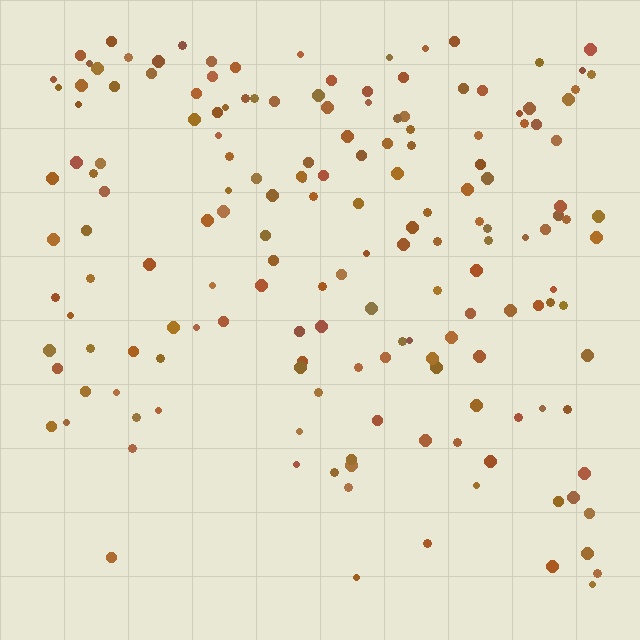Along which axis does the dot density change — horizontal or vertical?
Vertical.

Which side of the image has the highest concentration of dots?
The top.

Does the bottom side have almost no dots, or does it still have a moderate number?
Still a moderate number, just noticeably fewer than the top.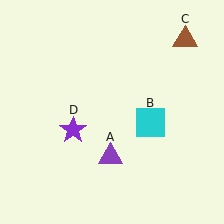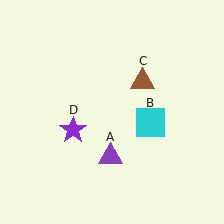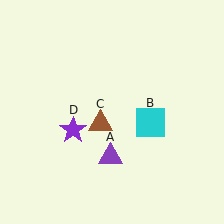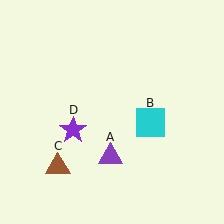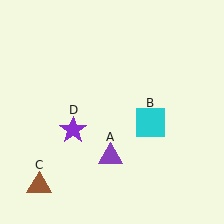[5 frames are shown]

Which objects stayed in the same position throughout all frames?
Purple triangle (object A) and cyan square (object B) and purple star (object D) remained stationary.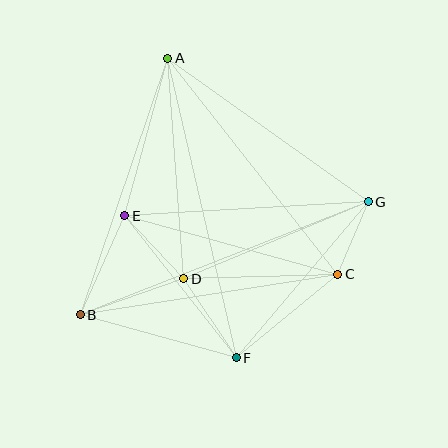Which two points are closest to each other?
Points C and G are closest to each other.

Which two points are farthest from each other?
Points B and G are farthest from each other.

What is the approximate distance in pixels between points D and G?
The distance between D and G is approximately 200 pixels.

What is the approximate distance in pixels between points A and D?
The distance between A and D is approximately 221 pixels.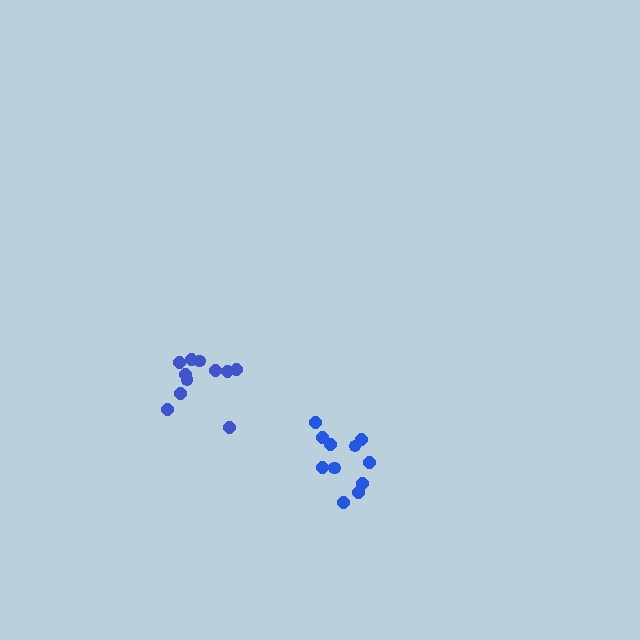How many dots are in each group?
Group 1: 11 dots, Group 2: 11 dots (22 total).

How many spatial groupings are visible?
There are 2 spatial groupings.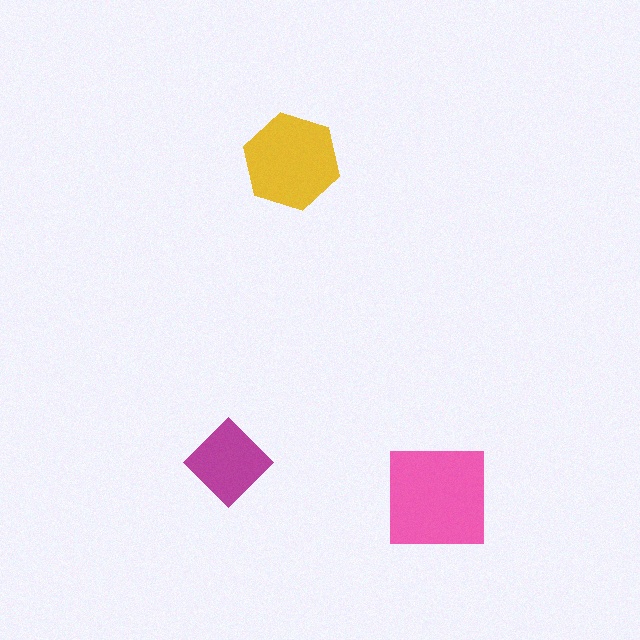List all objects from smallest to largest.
The magenta diamond, the yellow hexagon, the pink square.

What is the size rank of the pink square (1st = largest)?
1st.